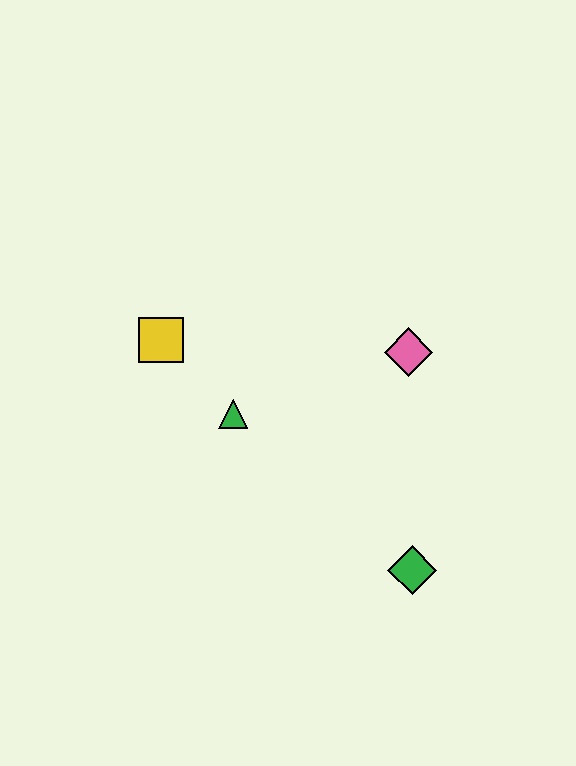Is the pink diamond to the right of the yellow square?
Yes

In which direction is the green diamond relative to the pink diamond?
The green diamond is below the pink diamond.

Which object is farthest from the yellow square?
The green diamond is farthest from the yellow square.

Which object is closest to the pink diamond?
The green triangle is closest to the pink diamond.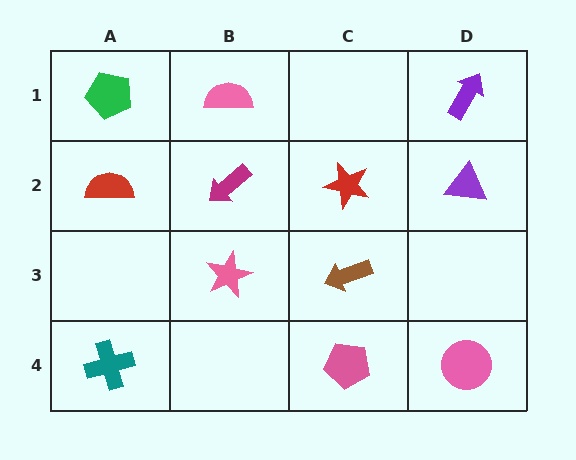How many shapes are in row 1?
3 shapes.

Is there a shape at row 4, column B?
No, that cell is empty.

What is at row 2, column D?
A purple triangle.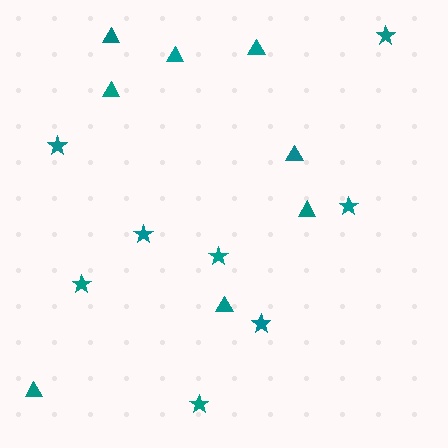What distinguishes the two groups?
There are 2 groups: one group of triangles (8) and one group of stars (8).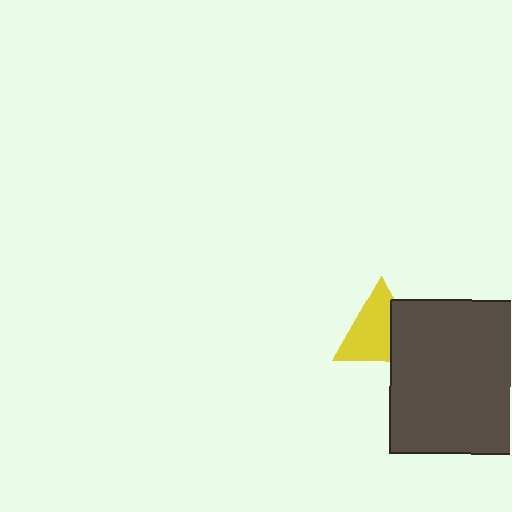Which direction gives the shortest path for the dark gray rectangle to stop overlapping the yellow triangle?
Moving right gives the shortest separation.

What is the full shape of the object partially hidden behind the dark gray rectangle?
The partially hidden object is a yellow triangle.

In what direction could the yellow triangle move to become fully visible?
The yellow triangle could move left. That would shift it out from behind the dark gray rectangle entirely.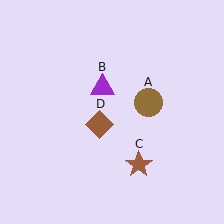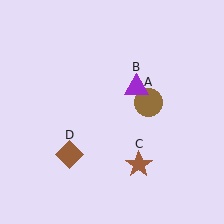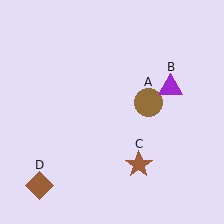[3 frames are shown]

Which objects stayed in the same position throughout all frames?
Brown circle (object A) and brown star (object C) remained stationary.